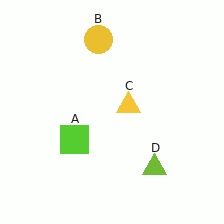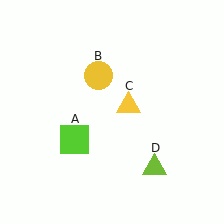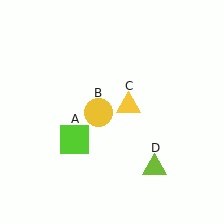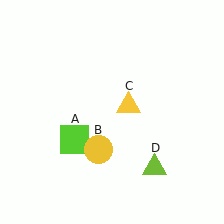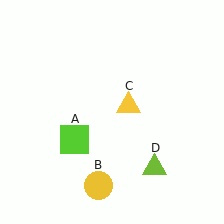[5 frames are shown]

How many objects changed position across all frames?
1 object changed position: yellow circle (object B).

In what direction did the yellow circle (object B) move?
The yellow circle (object B) moved down.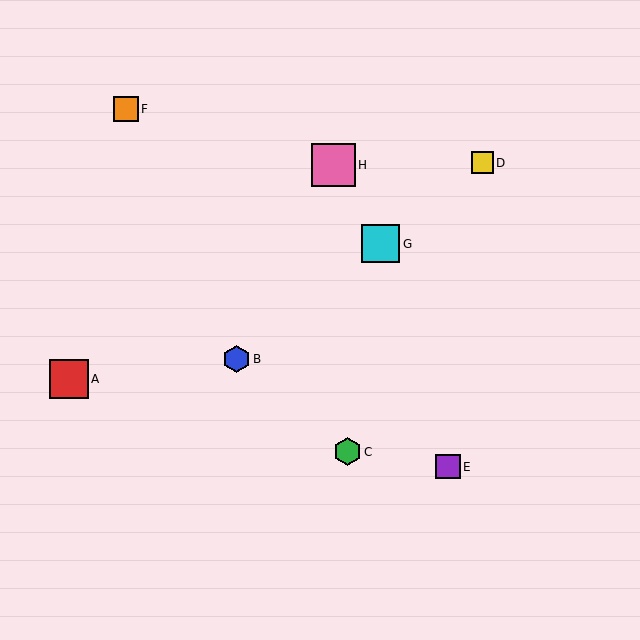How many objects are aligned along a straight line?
3 objects (B, D, G) are aligned along a straight line.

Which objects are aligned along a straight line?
Objects B, D, G are aligned along a straight line.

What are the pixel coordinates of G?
Object G is at (381, 244).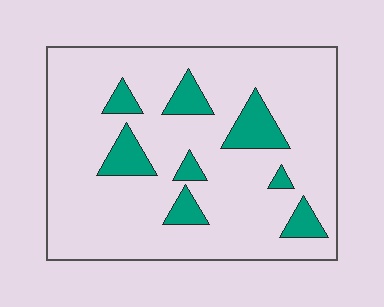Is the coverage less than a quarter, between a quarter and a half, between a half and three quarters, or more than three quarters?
Less than a quarter.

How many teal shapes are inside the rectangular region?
8.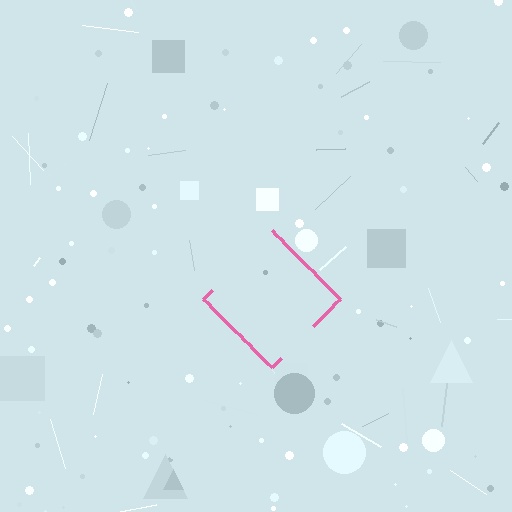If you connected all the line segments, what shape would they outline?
They would outline a diamond.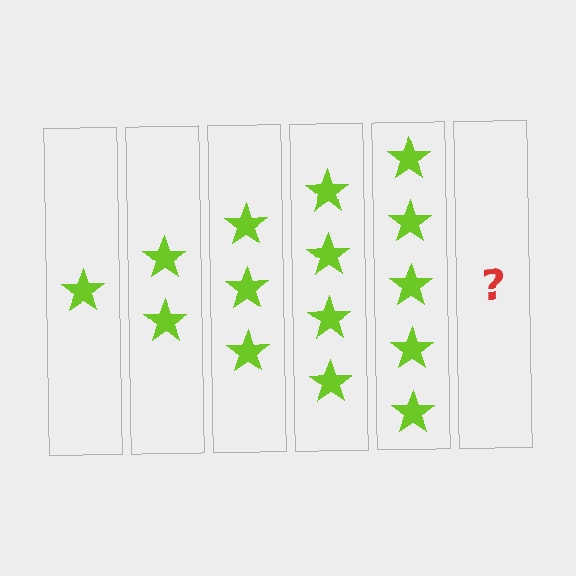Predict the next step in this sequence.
The next step is 6 stars.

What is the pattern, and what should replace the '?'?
The pattern is that each step adds one more star. The '?' should be 6 stars.